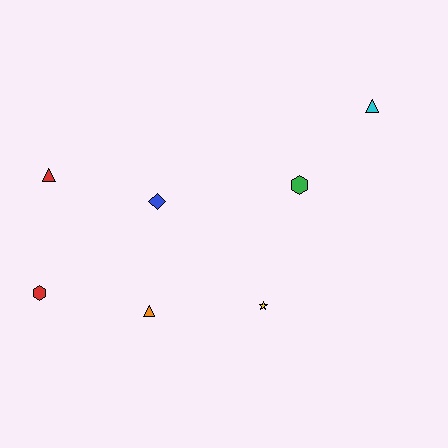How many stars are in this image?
There is 1 star.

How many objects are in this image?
There are 7 objects.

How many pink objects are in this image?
There are no pink objects.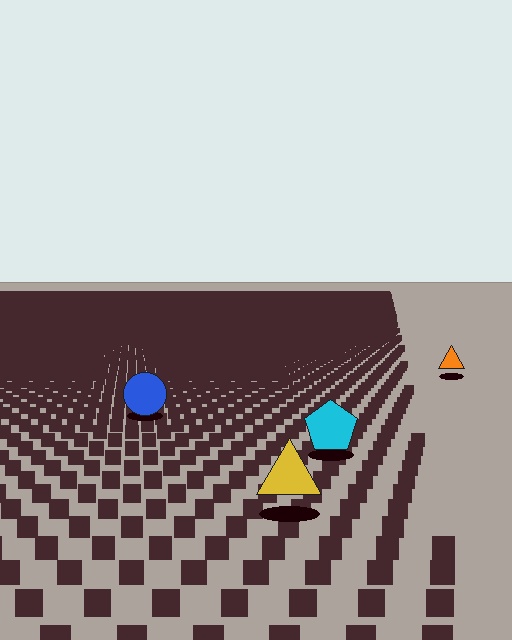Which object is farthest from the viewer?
The orange triangle is farthest from the viewer. It appears smaller and the ground texture around it is denser.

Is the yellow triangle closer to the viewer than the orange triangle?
Yes. The yellow triangle is closer — you can tell from the texture gradient: the ground texture is coarser near it.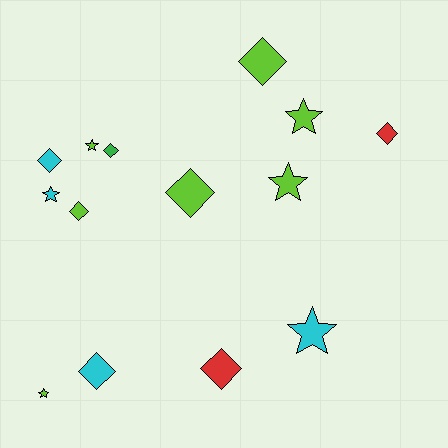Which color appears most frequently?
Lime, with 7 objects.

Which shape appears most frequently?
Diamond, with 8 objects.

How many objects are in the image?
There are 14 objects.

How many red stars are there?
There are no red stars.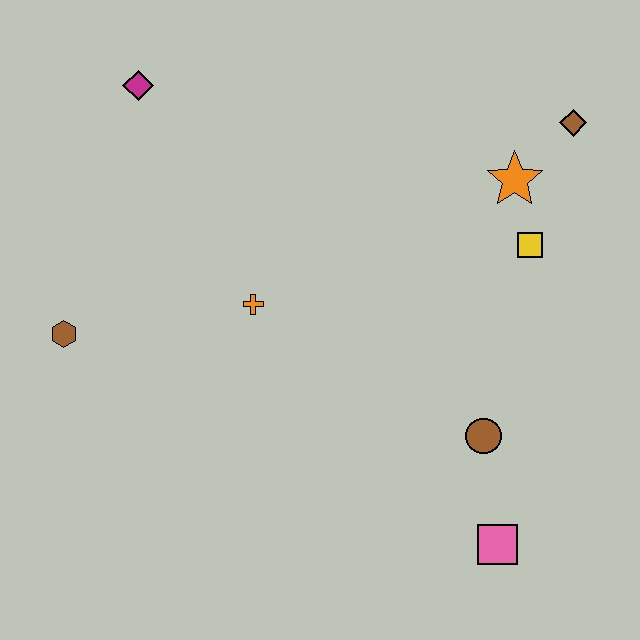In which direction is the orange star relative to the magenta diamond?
The orange star is to the right of the magenta diamond.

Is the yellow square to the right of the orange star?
Yes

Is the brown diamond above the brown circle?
Yes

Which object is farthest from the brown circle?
The magenta diamond is farthest from the brown circle.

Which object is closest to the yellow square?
The orange star is closest to the yellow square.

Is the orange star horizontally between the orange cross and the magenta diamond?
No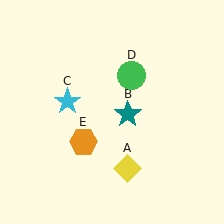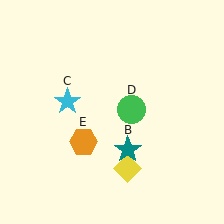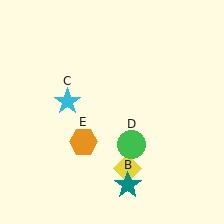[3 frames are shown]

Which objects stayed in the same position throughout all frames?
Yellow diamond (object A) and cyan star (object C) and orange hexagon (object E) remained stationary.